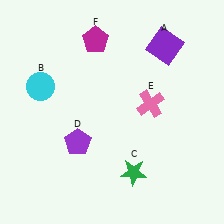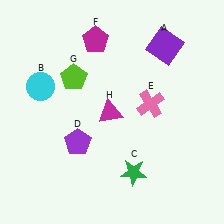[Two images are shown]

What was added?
A lime pentagon (G), a magenta triangle (H) were added in Image 2.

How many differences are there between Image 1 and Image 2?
There are 2 differences between the two images.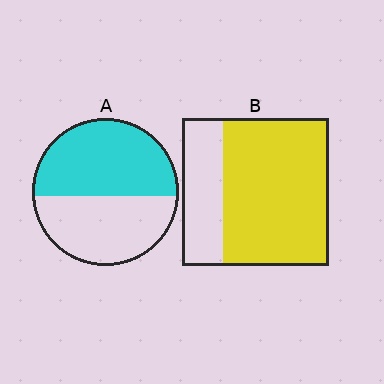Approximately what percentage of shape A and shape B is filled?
A is approximately 55% and B is approximately 70%.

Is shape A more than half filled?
Roughly half.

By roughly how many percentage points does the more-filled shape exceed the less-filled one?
By roughly 20 percentage points (B over A).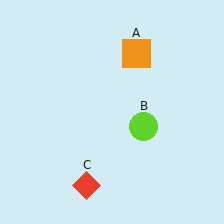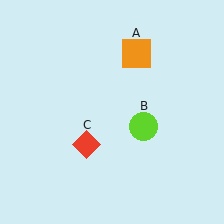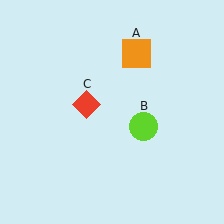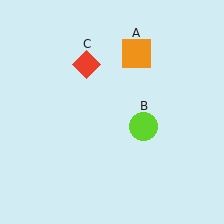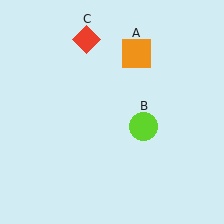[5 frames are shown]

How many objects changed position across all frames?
1 object changed position: red diamond (object C).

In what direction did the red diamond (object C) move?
The red diamond (object C) moved up.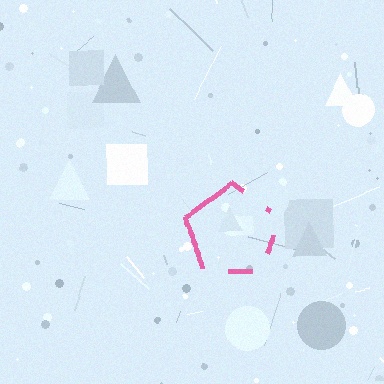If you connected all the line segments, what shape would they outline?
They would outline a pentagon.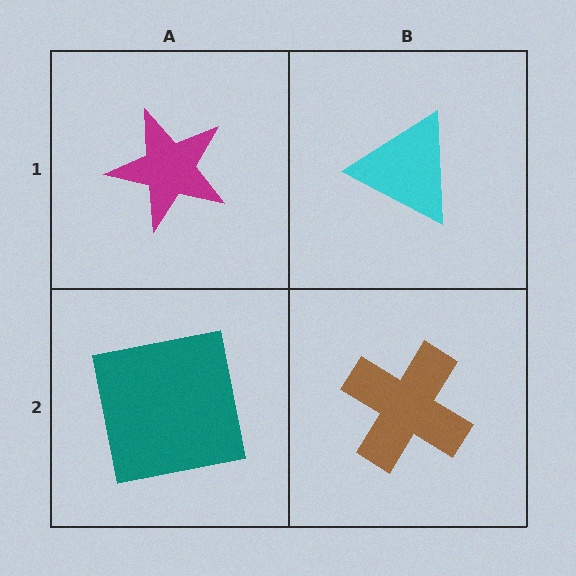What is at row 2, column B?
A brown cross.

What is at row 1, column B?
A cyan triangle.